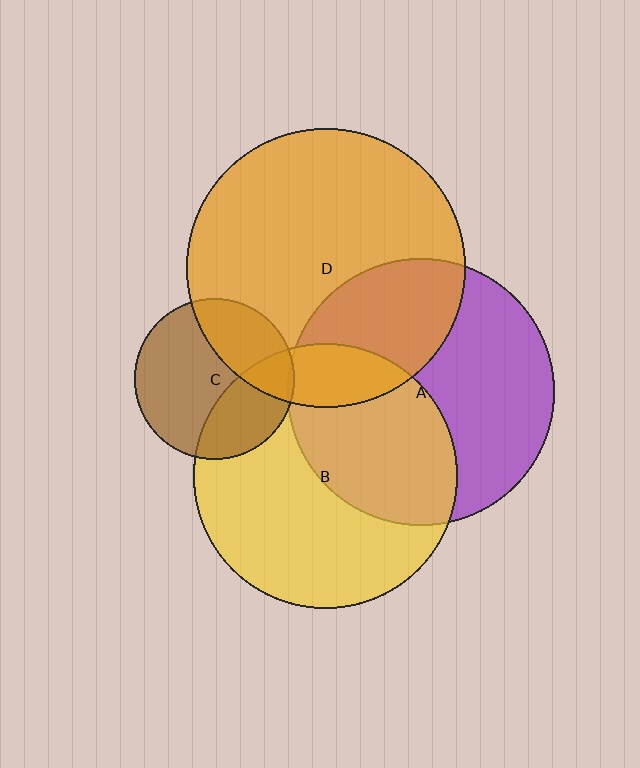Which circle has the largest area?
Circle D (orange).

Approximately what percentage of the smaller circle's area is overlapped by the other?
Approximately 30%.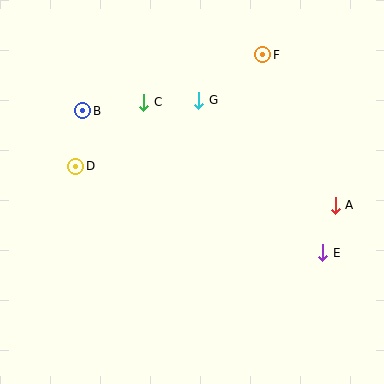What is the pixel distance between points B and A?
The distance between B and A is 269 pixels.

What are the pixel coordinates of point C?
Point C is at (144, 102).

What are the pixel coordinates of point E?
Point E is at (323, 253).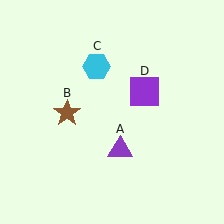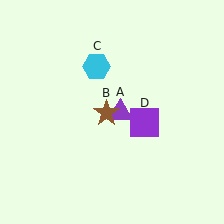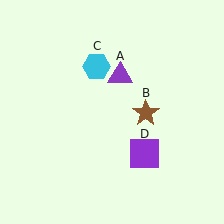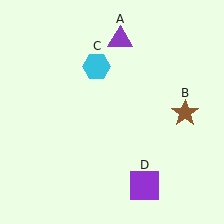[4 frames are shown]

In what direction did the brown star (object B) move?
The brown star (object B) moved right.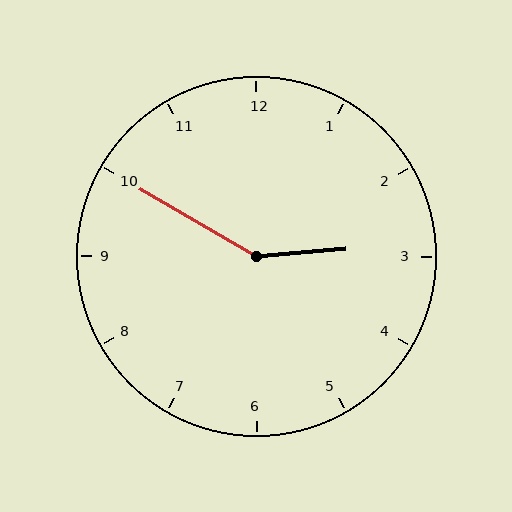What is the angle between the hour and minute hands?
Approximately 145 degrees.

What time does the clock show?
2:50.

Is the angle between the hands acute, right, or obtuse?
It is obtuse.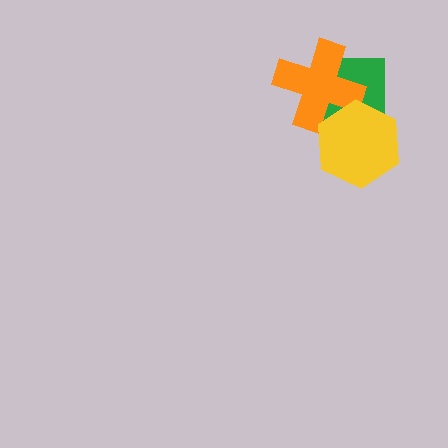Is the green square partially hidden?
Yes, it is partially covered by another shape.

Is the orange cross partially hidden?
Yes, it is partially covered by another shape.